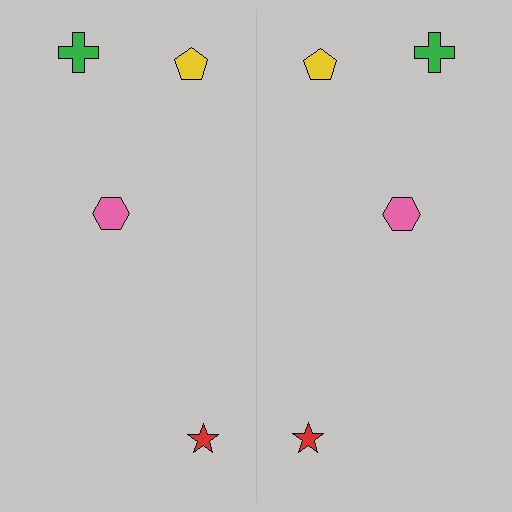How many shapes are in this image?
There are 8 shapes in this image.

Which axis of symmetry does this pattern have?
The pattern has a vertical axis of symmetry running through the center of the image.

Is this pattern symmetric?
Yes, this pattern has bilateral (reflection) symmetry.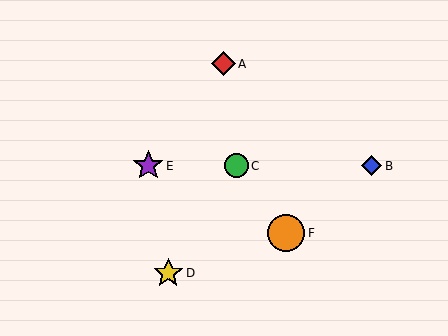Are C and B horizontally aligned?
Yes, both are at y≈166.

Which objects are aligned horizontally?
Objects B, C, E are aligned horizontally.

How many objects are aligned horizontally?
3 objects (B, C, E) are aligned horizontally.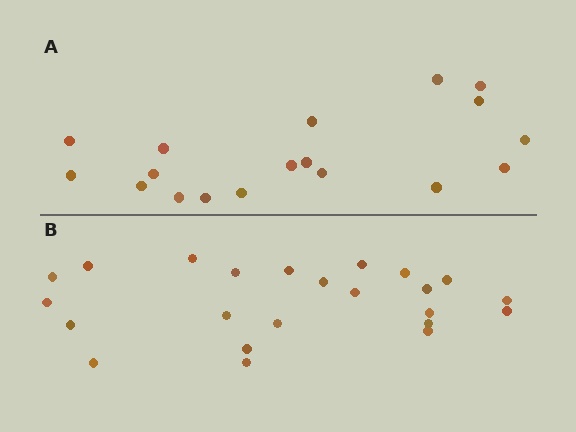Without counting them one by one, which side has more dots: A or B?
Region B (the bottom region) has more dots.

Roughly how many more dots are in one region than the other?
Region B has about 5 more dots than region A.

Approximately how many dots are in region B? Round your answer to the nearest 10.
About 20 dots. (The exact count is 23, which rounds to 20.)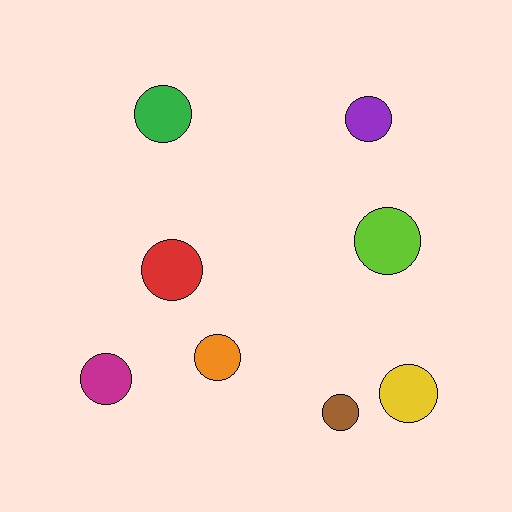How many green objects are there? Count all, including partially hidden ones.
There is 1 green object.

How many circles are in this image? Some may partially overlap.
There are 8 circles.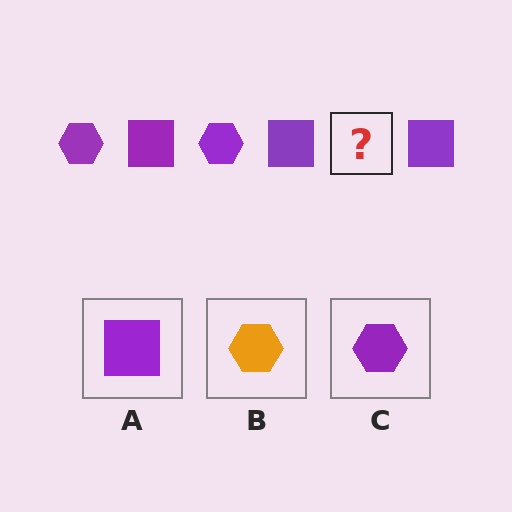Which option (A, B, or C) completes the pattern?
C.